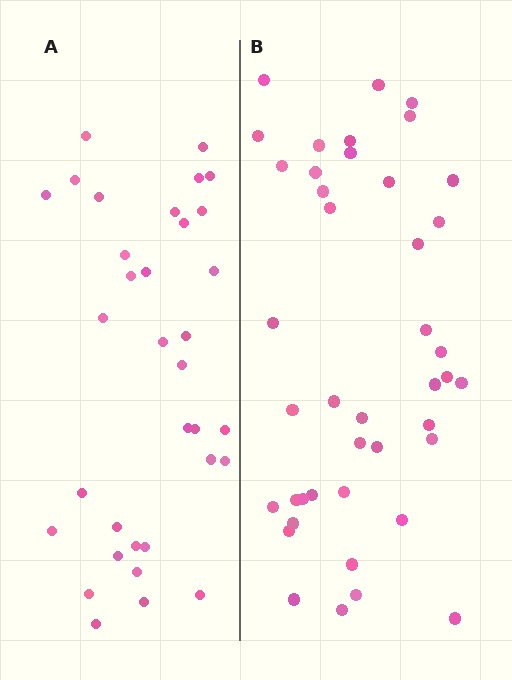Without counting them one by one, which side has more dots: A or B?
Region B (the right region) has more dots.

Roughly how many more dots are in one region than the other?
Region B has roughly 8 or so more dots than region A.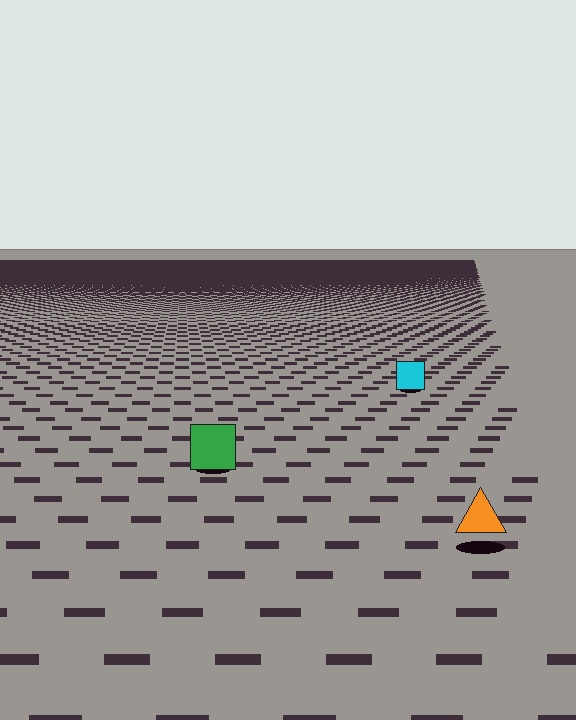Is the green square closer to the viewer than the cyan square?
Yes. The green square is closer — you can tell from the texture gradient: the ground texture is coarser near it.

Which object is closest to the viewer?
The orange triangle is closest. The texture marks near it are larger and more spread out.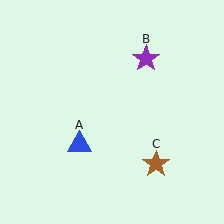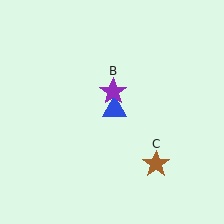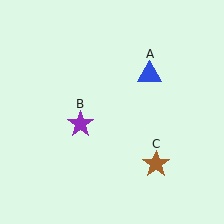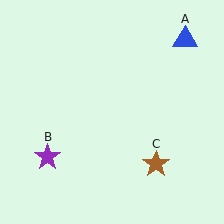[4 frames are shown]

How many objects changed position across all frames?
2 objects changed position: blue triangle (object A), purple star (object B).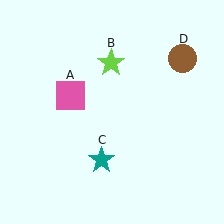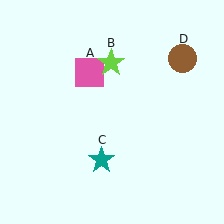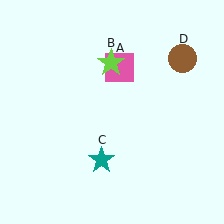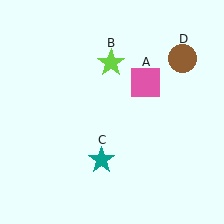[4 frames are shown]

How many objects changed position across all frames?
1 object changed position: pink square (object A).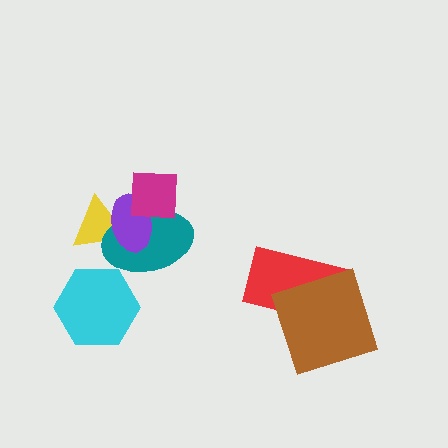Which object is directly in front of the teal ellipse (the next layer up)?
The purple ellipse is directly in front of the teal ellipse.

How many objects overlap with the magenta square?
2 objects overlap with the magenta square.